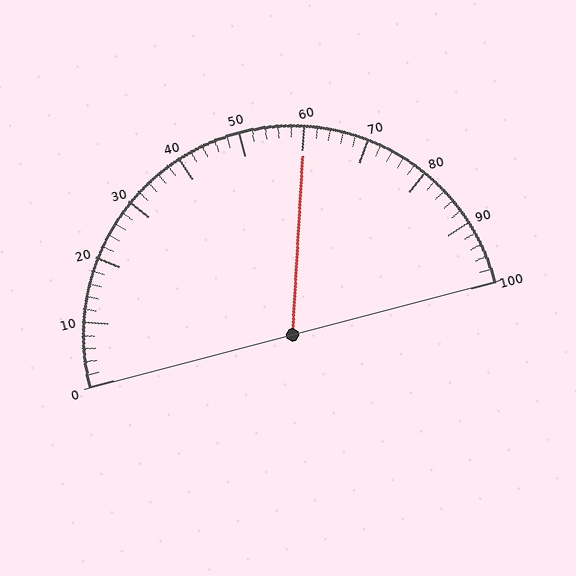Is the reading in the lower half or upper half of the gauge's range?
The reading is in the upper half of the range (0 to 100).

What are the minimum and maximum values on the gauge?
The gauge ranges from 0 to 100.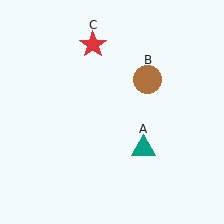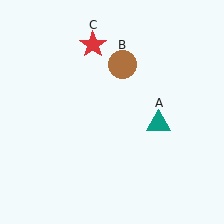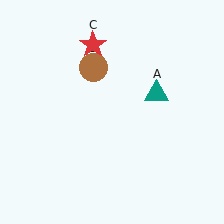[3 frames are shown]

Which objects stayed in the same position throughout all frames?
Red star (object C) remained stationary.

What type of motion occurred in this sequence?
The teal triangle (object A), brown circle (object B) rotated counterclockwise around the center of the scene.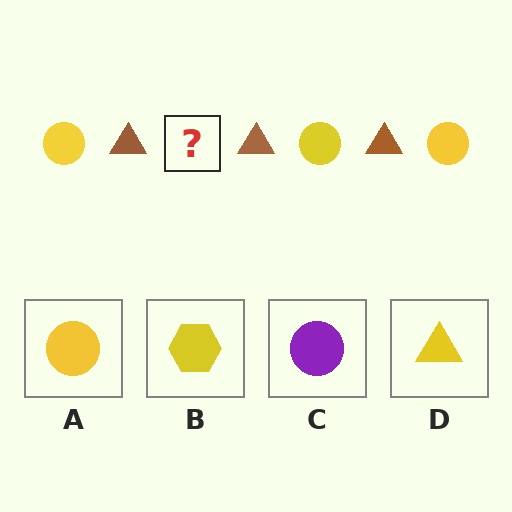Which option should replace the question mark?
Option A.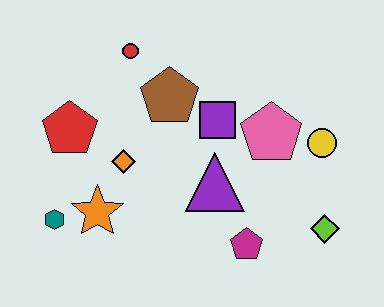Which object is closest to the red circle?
The brown pentagon is closest to the red circle.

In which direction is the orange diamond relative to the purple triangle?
The orange diamond is to the left of the purple triangle.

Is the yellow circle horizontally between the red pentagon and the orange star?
No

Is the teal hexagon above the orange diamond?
No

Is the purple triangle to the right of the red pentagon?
Yes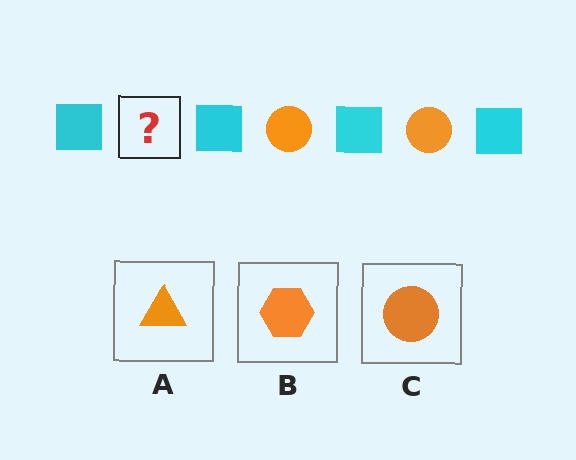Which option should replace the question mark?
Option C.